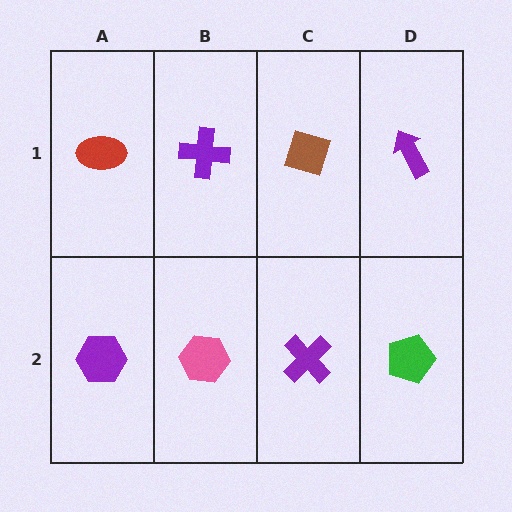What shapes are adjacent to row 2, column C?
A brown diamond (row 1, column C), a pink hexagon (row 2, column B), a green pentagon (row 2, column D).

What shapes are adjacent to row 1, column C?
A purple cross (row 2, column C), a purple cross (row 1, column B), a purple arrow (row 1, column D).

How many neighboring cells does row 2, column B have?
3.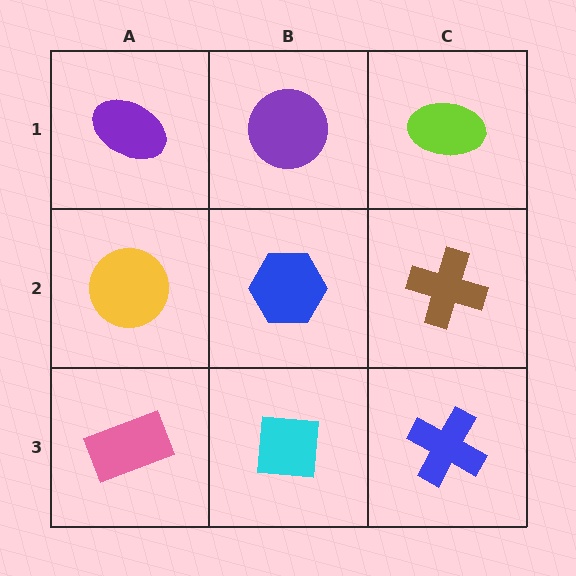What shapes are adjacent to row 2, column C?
A lime ellipse (row 1, column C), a blue cross (row 3, column C), a blue hexagon (row 2, column B).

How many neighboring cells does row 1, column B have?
3.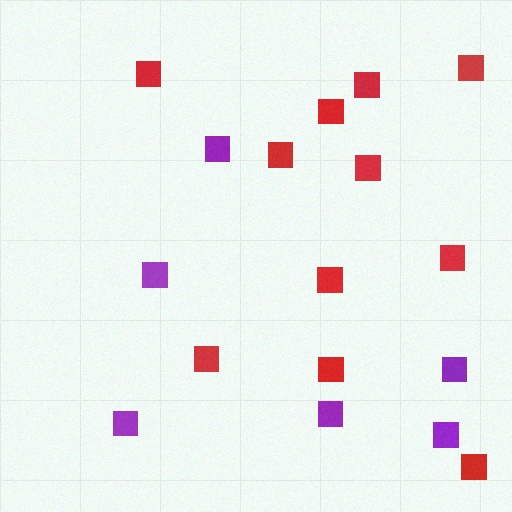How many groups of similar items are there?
There are 2 groups: one group of red squares (11) and one group of purple squares (6).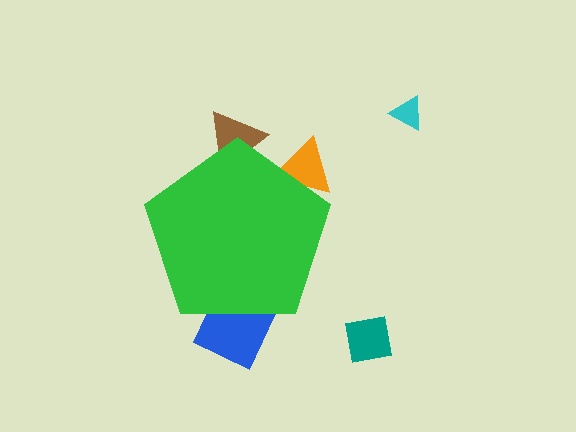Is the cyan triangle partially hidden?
No, the cyan triangle is fully visible.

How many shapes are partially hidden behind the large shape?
3 shapes are partially hidden.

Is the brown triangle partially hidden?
Yes, the brown triangle is partially hidden behind the green pentagon.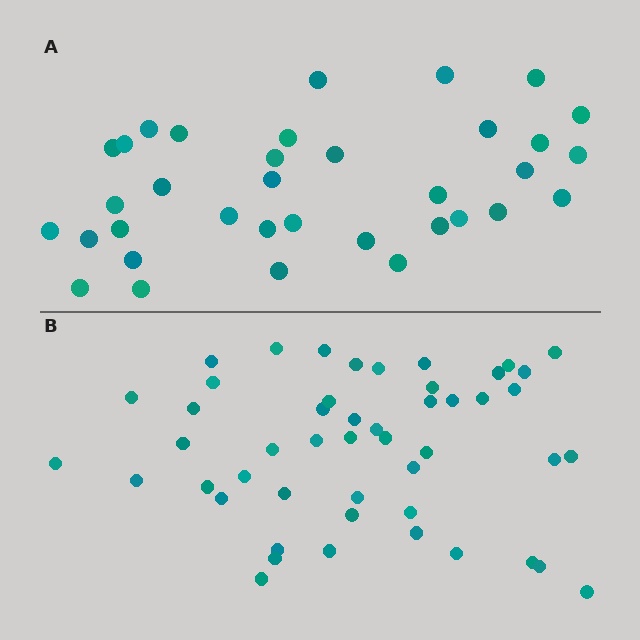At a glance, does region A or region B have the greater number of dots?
Region B (the bottom region) has more dots.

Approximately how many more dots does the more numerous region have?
Region B has approximately 15 more dots than region A.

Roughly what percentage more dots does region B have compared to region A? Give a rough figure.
About 40% more.